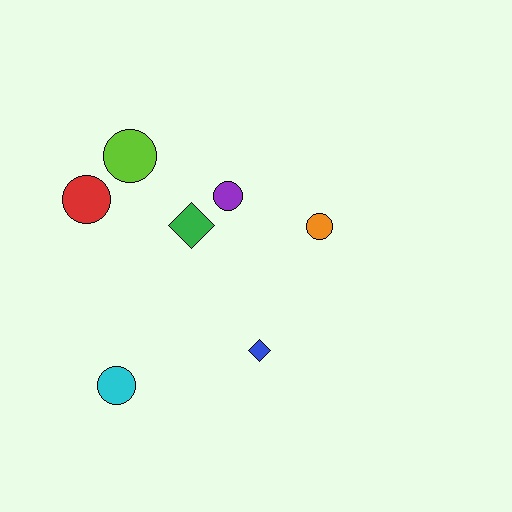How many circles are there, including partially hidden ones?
There are 5 circles.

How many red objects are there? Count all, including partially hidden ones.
There is 1 red object.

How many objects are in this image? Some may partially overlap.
There are 7 objects.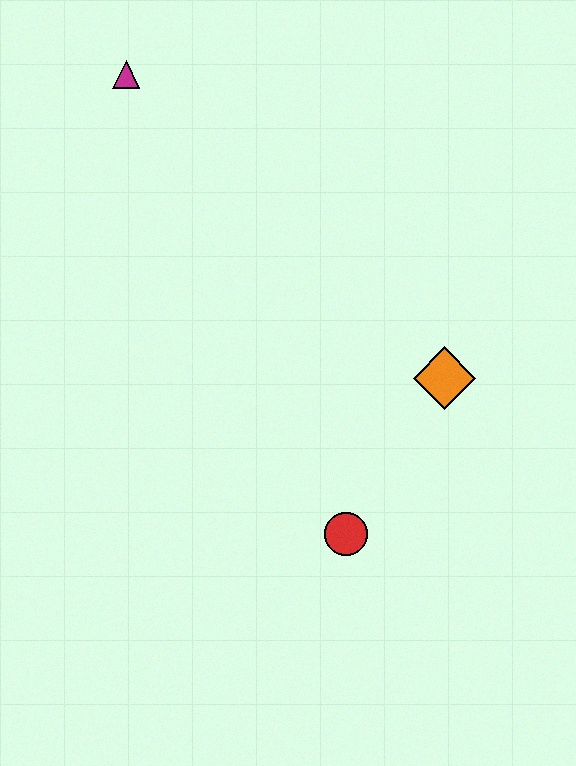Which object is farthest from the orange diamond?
The magenta triangle is farthest from the orange diamond.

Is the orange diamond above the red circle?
Yes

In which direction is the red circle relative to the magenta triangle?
The red circle is below the magenta triangle.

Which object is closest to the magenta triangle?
The orange diamond is closest to the magenta triangle.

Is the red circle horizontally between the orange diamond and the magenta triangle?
Yes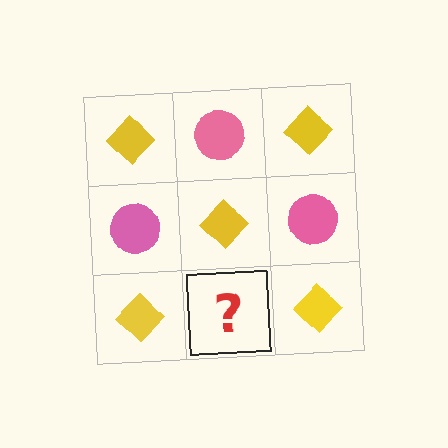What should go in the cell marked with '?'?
The missing cell should contain a pink circle.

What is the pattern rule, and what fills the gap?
The rule is that it alternates yellow diamond and pink circle in a checkerboard pattern. The gap should be filled with a pink circle.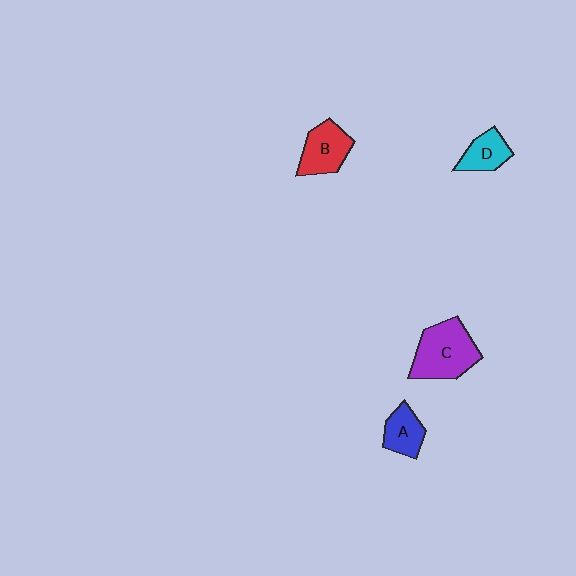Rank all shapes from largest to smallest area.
From largest to smallest: C (purple), B (red), A (blue), D (cyan).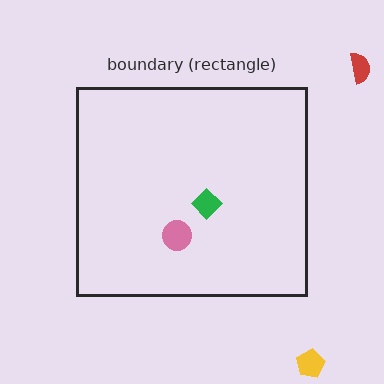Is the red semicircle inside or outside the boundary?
Outside.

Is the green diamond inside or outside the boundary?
Inside.